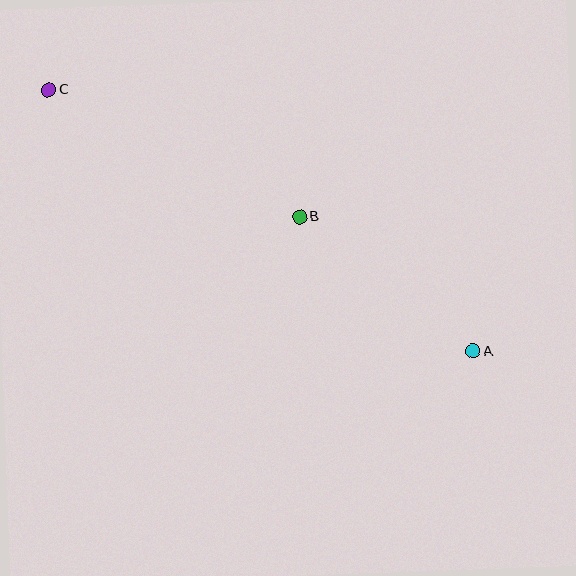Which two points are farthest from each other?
Points A and C are farthest from each other.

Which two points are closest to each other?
Points A and B are closest to each other.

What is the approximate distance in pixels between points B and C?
The distance between B and C is approximately 281 pixels.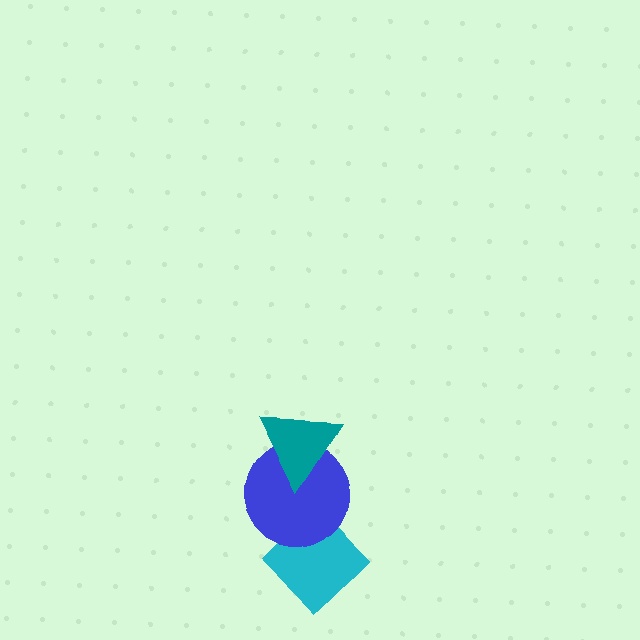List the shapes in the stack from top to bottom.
From top to bottom: the teal triangle, the blue circle, the cyan diamond.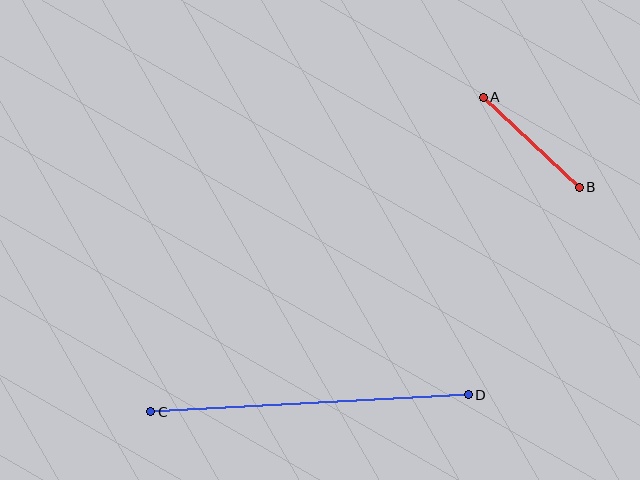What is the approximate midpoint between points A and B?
The midpoint is at approximately (531, 142) pixels.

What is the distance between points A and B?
The distance is approximately 131 pixels.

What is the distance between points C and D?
The distance is approximately 318 pixels.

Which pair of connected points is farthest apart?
Points C and D are farthest apart.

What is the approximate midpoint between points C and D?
The midpoint is at approximately (309, 403) pixels.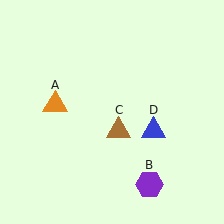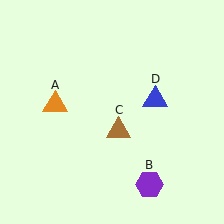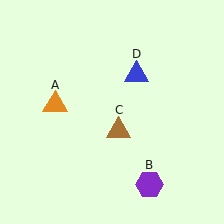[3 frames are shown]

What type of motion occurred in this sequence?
The blue triangle (object D) rotated counterclockwise around the center of the scene.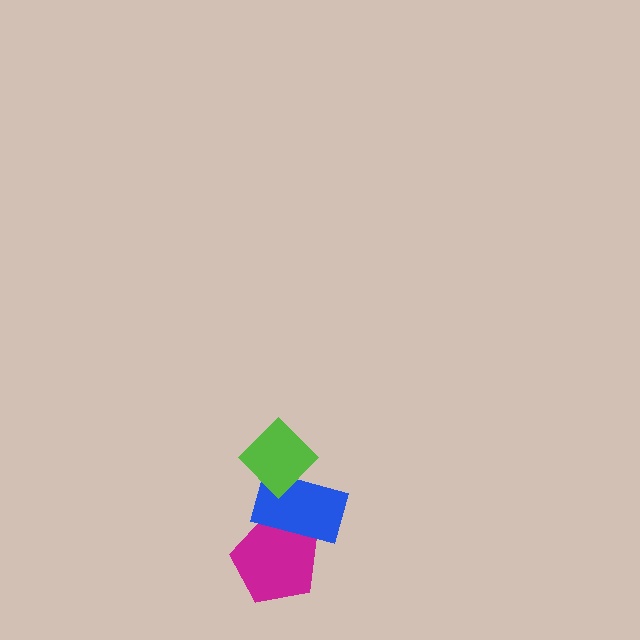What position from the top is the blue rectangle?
The blue rectangle is 2nd from the top.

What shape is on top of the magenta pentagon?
The blue rectangle is on top of the magenta pentagon.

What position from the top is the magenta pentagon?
The magenta pentagon is 3rd from the top.